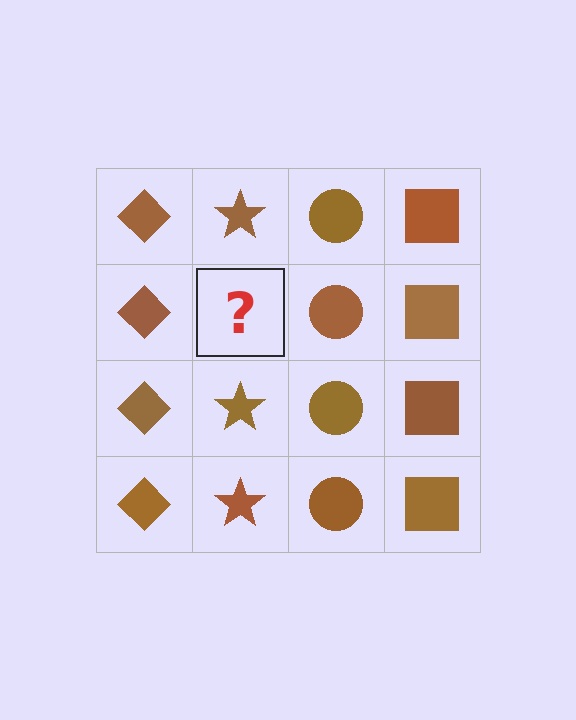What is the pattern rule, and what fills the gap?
The rule is that each column has a consistent shape. The gap should be filled with a brown star.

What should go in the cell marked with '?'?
The missing cell should contain a brown star.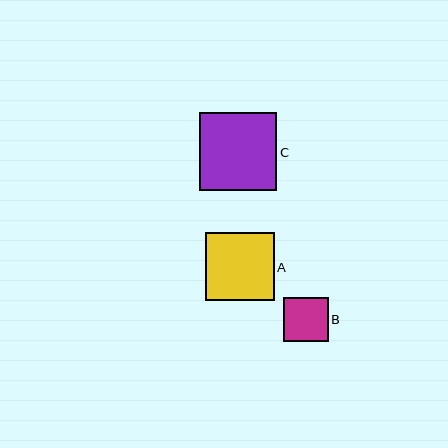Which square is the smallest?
Square B is the smallest with a size of approximately 44 pixels.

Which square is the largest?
Square C is the largest with a size of approximately 77 pixels.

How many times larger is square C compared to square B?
Square C is approximately 1.7 times the size of square B.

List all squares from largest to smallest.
From largest to smallest: C, A, B.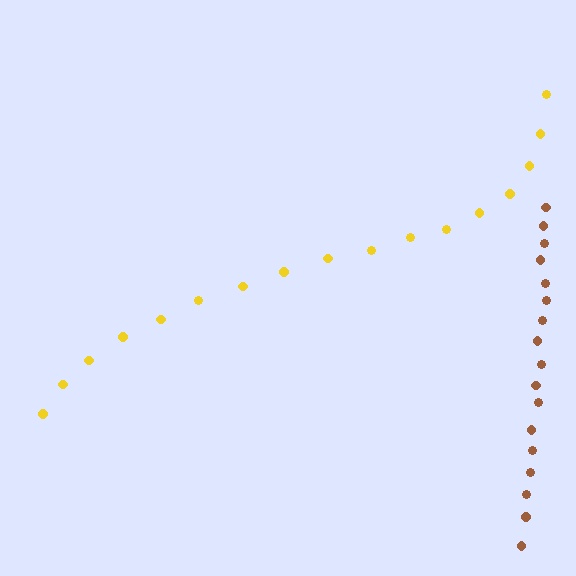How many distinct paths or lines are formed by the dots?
There are 2 distinct paths.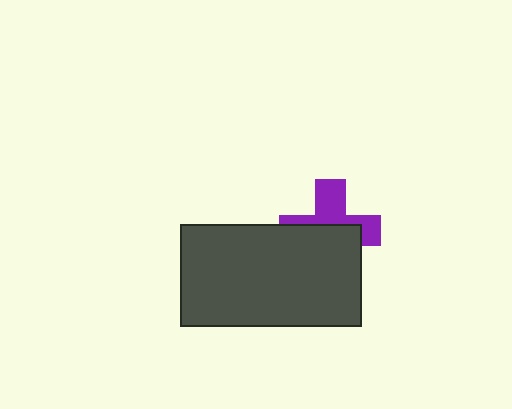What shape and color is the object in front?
The object in front is a dark gray rectangle.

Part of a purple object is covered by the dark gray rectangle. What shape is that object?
It is a cross.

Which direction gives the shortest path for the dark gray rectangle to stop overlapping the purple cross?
Moving down gives the shortest separation.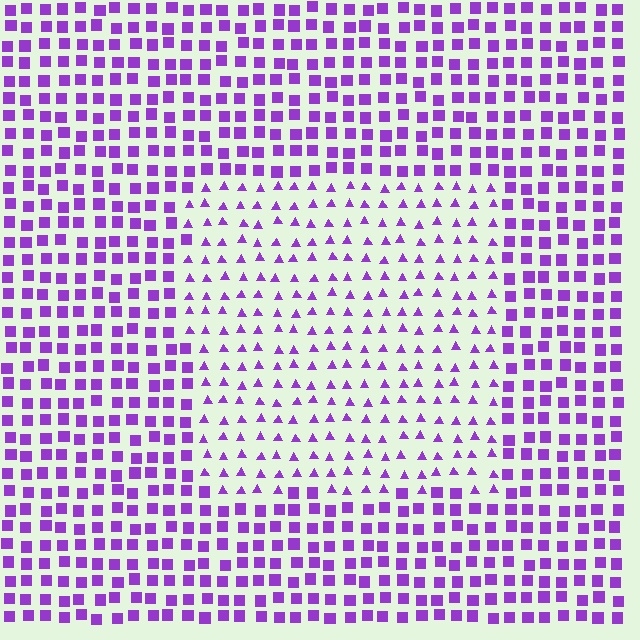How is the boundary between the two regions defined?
The boundary is defined by a change in element shape: triangles inside vs. squares outside. All elements share the same color and spacing.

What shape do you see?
I see a rectangle.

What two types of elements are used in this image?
The image uses triangles inside the rectangle region and squares outside it.